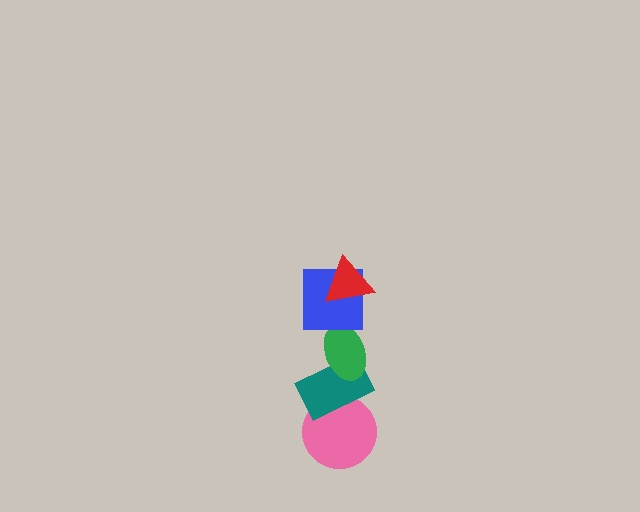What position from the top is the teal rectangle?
The teal rectangle is 4th from the top.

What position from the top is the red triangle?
The red triangle is 1st from the top.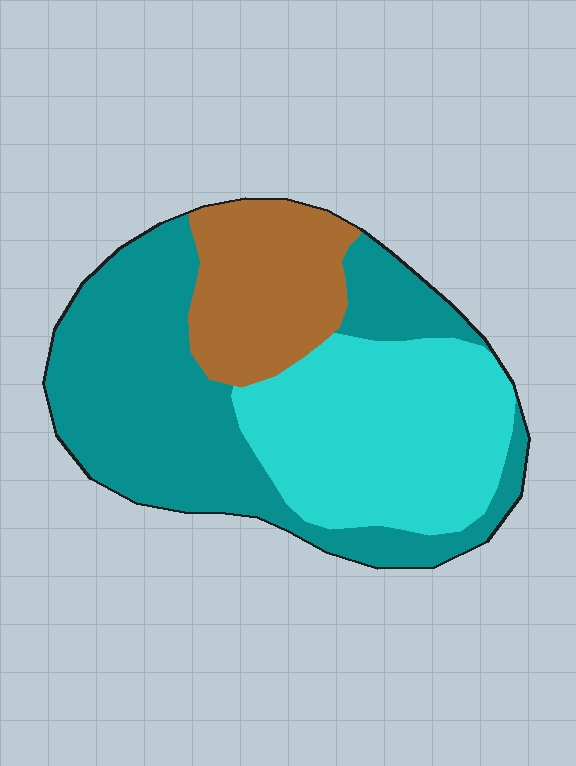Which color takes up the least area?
Brown, at roughly 20%.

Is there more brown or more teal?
Teal.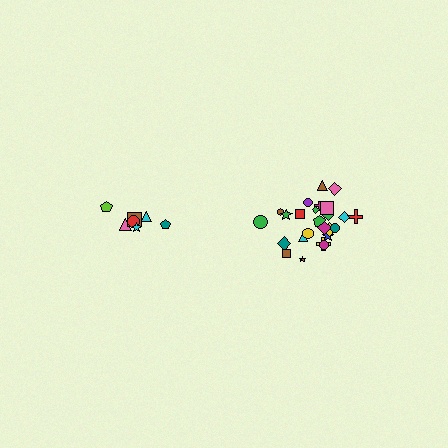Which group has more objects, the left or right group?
The right group.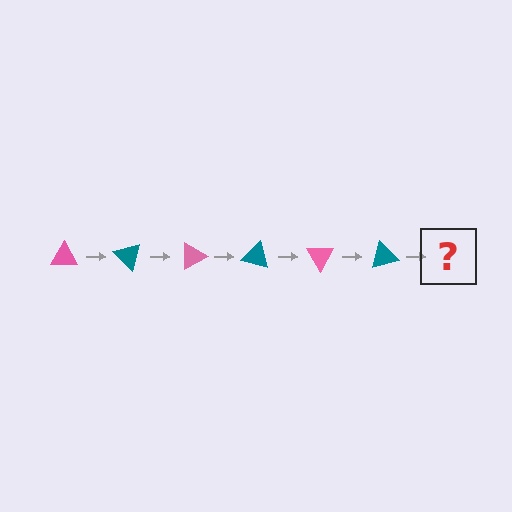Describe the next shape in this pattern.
It should be a pink triangle, rotated 270 degrees from the start.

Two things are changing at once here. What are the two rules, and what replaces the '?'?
The two rules are that it rotates 45 degrees each step and the color cycles through pink and teal. The '?' should be a pink triangle, rotated 270 degrees from the start.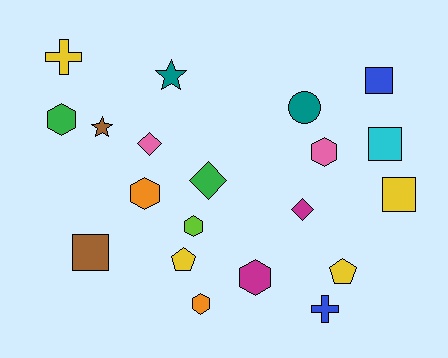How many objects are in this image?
There are 20 objects.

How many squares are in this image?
There are 4 squares.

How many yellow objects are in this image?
There are 4 yellow objects.